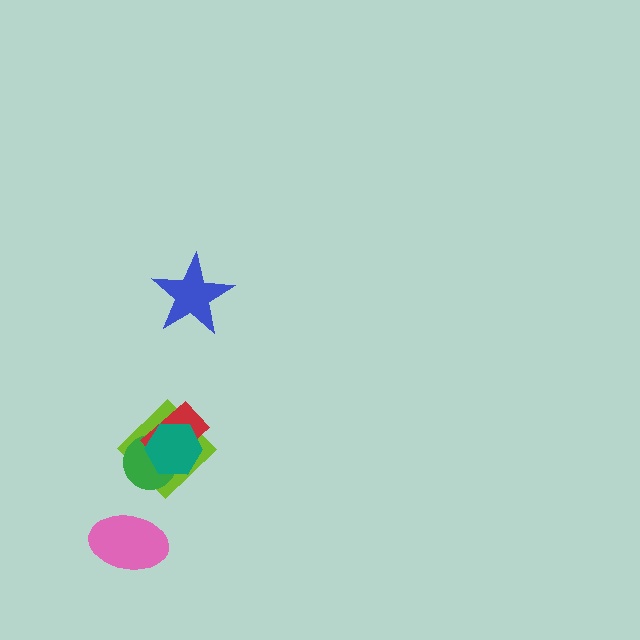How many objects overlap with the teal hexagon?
3 objects overlap with the teal hexagon.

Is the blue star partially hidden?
No, no other shape covers it.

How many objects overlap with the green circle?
3 objects overlap with the green circle.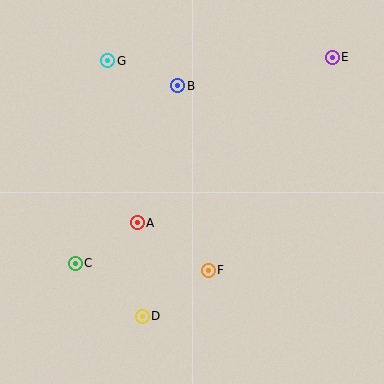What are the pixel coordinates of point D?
Point D is at (142, 316).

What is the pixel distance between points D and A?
The distance between D and A is 93 pixels.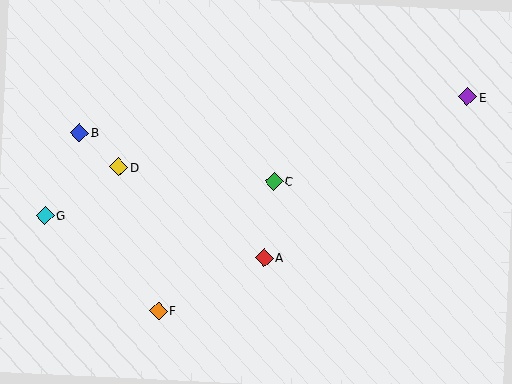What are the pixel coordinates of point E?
Point E is at (468, 97).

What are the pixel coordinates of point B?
Point B is at (79, 133).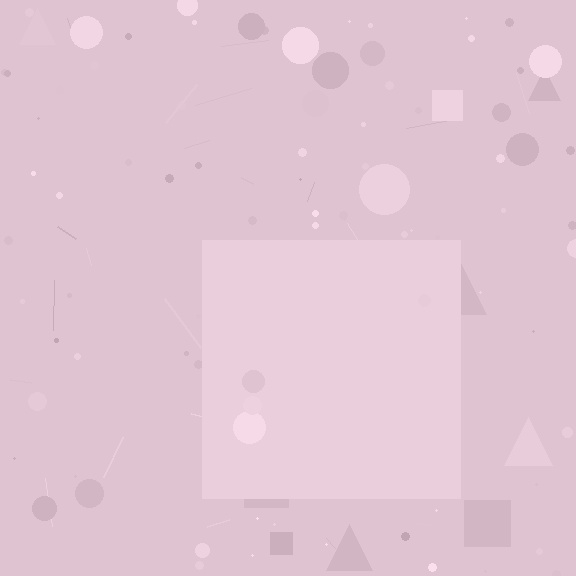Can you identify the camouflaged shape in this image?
The camouflaged shape is a square.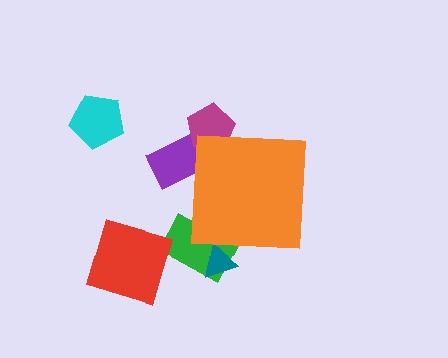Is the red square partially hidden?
No, the red square is fully visible.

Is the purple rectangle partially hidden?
Yes, the purple rectangle is partially hidden behind the orange square.